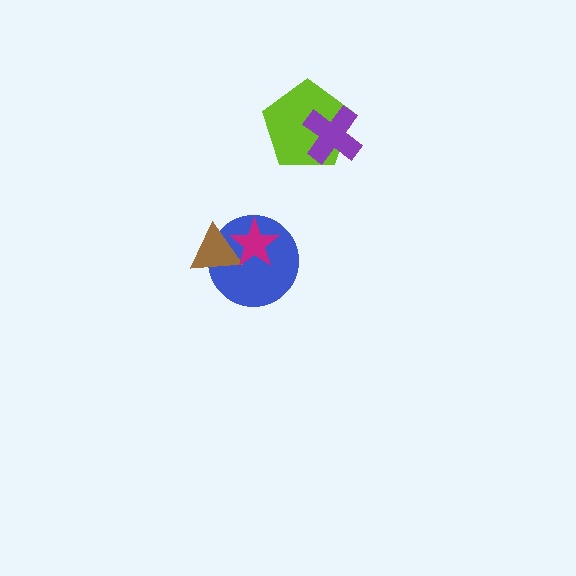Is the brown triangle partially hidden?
Yes, it is partially covered by another shape.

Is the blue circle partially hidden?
Yes, it is partially covered by another shape.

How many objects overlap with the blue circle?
2 objects overlap with the blue circle.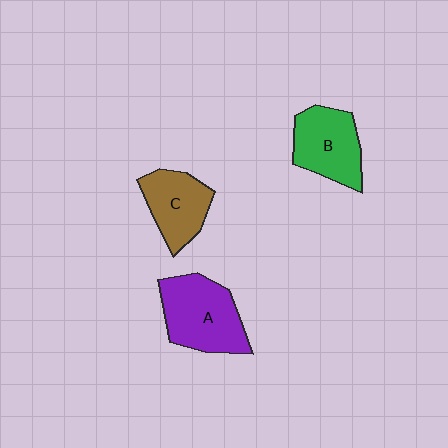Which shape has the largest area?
Shape A (purple).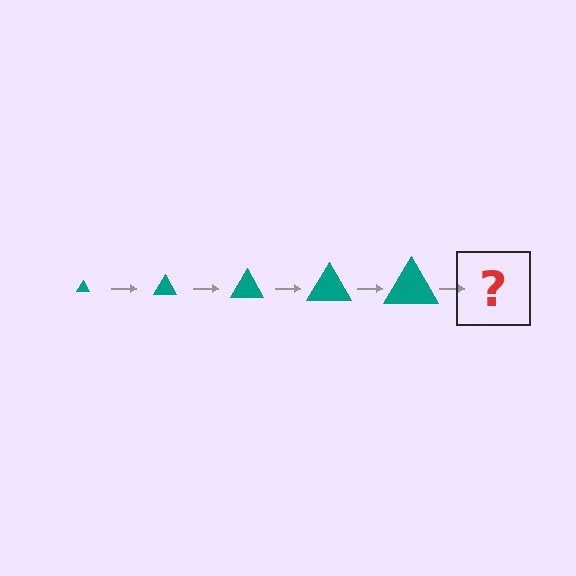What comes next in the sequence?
The next element should be a teal triangle, larger than the previous one.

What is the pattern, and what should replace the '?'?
The pattern is that the triangle gets progressively larger each step. The '?' should be a teal triangle, larger than the previous one.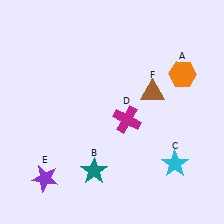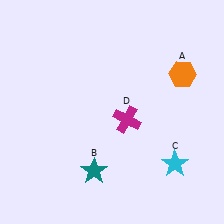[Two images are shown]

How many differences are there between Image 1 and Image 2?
There are 2 differences between the two images.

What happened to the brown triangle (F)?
The brown triangle (F) was removed in Image 2. It was in the top-right area of Image 1.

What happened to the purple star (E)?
The purple star (E) was removed in Image 2. It was in the bottom-left area of Image 1.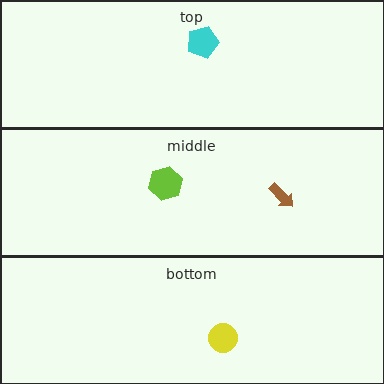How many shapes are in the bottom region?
1.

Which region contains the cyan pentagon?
The top region.